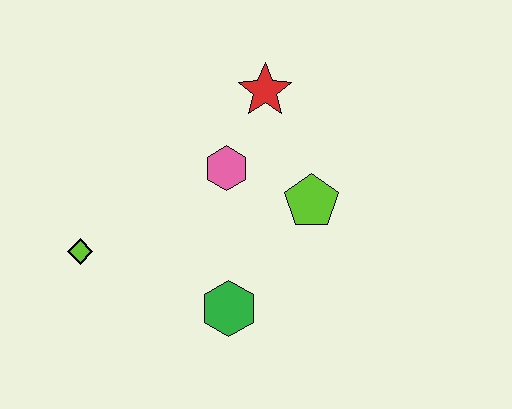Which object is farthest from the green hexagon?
The red star is farthest from the green hexagon.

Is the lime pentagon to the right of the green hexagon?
Yes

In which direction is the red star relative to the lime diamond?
The red star is to the right of the lime diamond.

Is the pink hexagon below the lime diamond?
No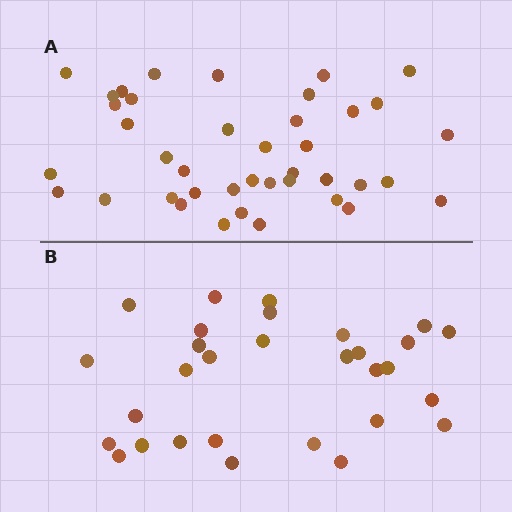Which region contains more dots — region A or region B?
Region A (the top region) has more dots.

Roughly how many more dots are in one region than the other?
Region A has roughly 10 or so more dots than region B.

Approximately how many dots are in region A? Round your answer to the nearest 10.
About 40 dots.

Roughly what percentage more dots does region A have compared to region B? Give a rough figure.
About 35% more.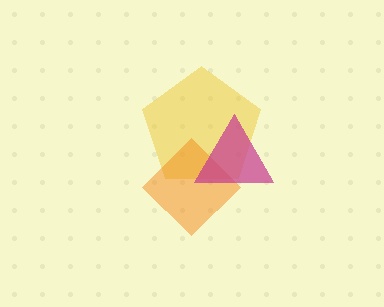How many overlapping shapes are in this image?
There are 3 overlapping shapes in the image.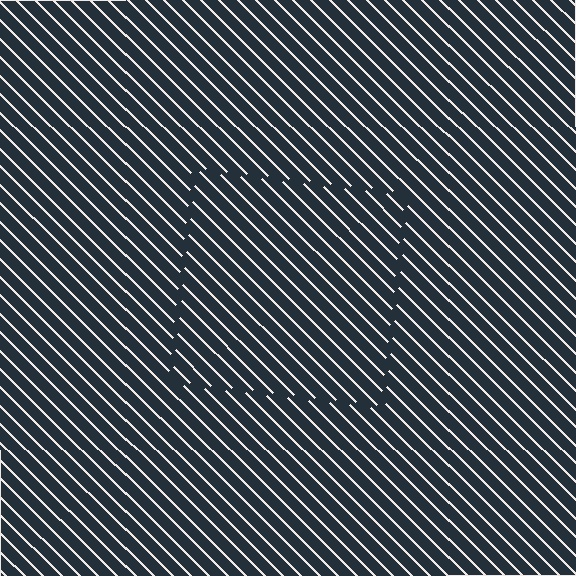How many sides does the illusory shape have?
4 sides — the line-ends trace a square.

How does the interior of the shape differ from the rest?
The interior of the shape contains the same grating, shifted by half a period — the contour is defined by the phase discontinuity where line-ends from the inner and outer gratings abut.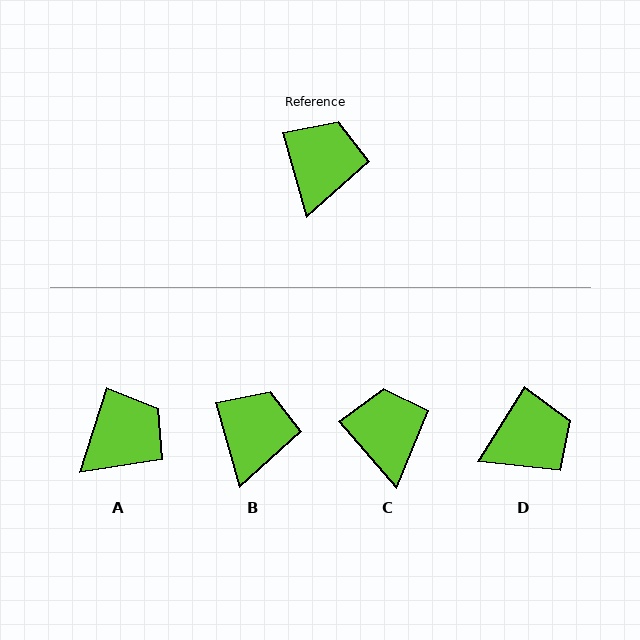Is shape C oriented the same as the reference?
No, it is off by about 25 degrees.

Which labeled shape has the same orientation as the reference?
B.